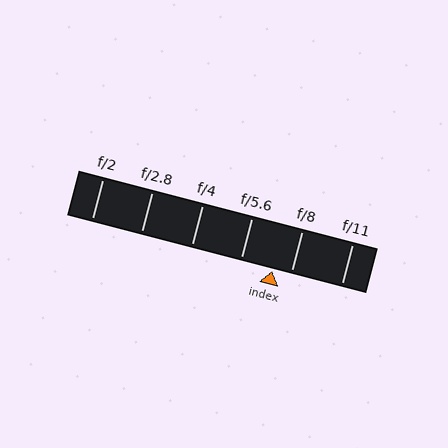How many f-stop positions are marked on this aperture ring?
There are 6 f-stop positions marked.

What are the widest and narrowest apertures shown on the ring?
The widest aperture shown is f/2 and the narrowest is f/11.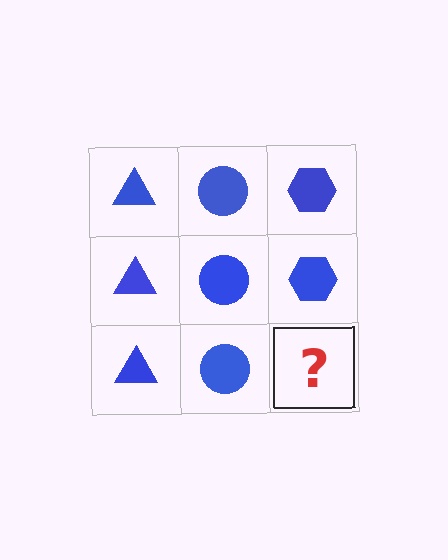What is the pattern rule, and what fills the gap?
The rule is that each column has a consistent shape. The gap should be filled with a blue hexagon.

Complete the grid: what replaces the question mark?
The question mark should be replaced with a blue hexagon.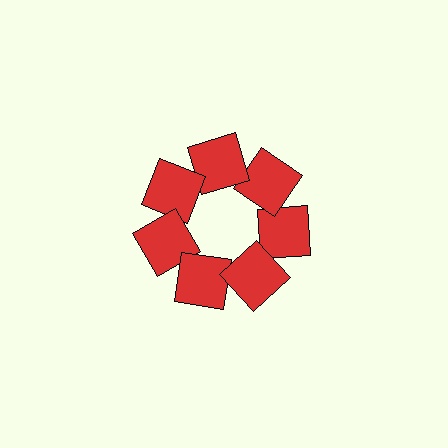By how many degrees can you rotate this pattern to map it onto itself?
The pattern maps onto itself every 51 degrees of rotation.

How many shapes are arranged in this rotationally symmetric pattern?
There are 7 shapes, arranged in 7 groups of 1.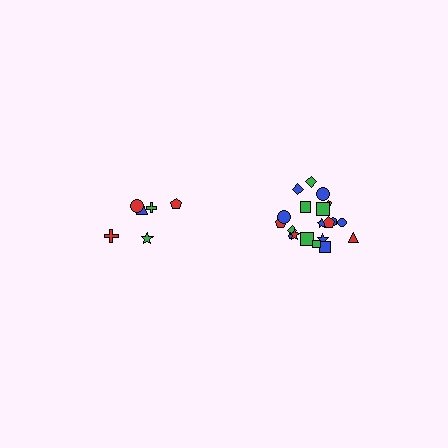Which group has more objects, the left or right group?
The right group.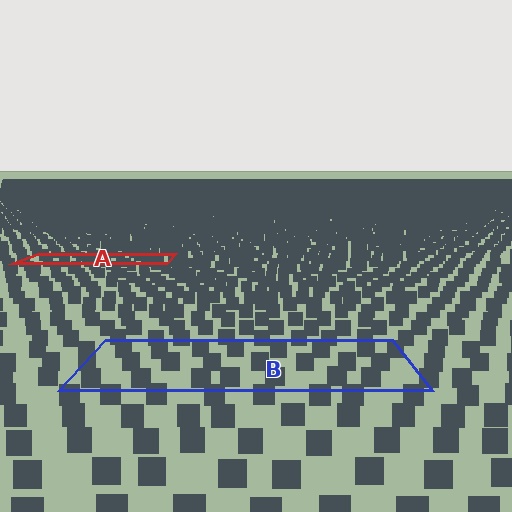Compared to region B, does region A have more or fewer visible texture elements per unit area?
Region A has more texture elements per unit area — they are packed more densely because it is farther away.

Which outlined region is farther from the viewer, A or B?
Region A is farther from the viewer — the texture elements inside it appear smaller and more densely packed.